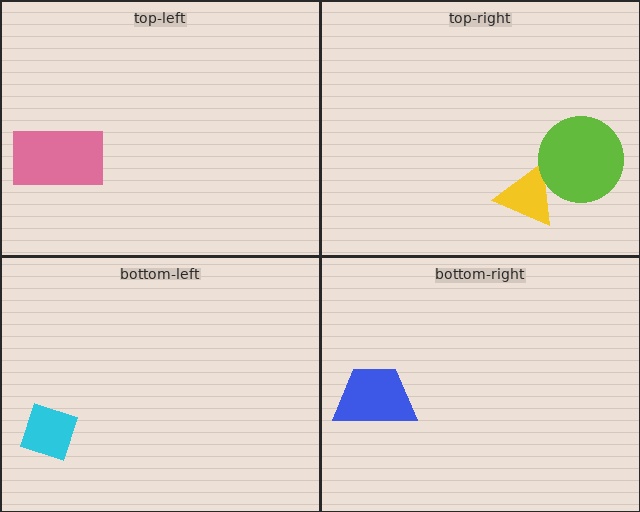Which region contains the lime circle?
The top-right region.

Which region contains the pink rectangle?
The top-left region.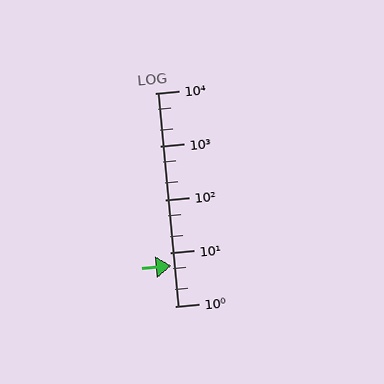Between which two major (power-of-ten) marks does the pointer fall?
The pointer is between 1 and 10.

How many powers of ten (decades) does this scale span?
The scale spans 4 decades, from 1 to 10000.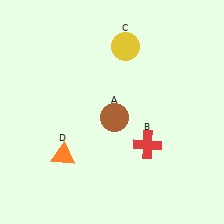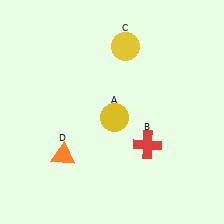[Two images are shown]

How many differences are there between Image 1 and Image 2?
There is 1 difference between the two images.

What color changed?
The circle (A) changed from brown in Image 1 to yellow in Image 2.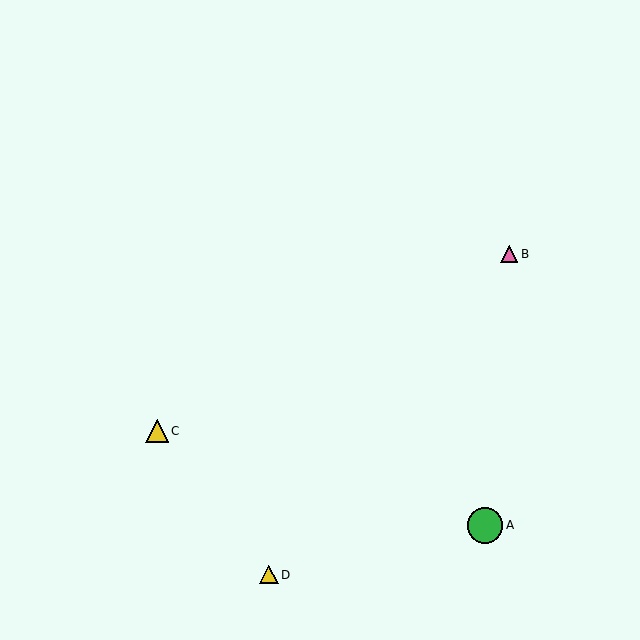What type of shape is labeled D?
Shape D is a yellow triangle.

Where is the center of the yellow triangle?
The center of the yellow triangle is at (157, 431).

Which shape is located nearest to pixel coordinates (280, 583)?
The yellow triangle (labeled D) at (269, 575) is nearest to that location.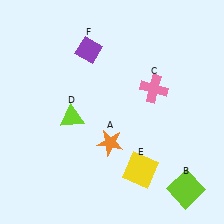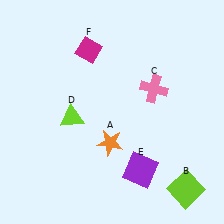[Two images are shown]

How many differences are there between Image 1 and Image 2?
There are 2 differences between the two images.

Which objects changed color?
E changed from yellow to purple. F changed from purple to magenta.